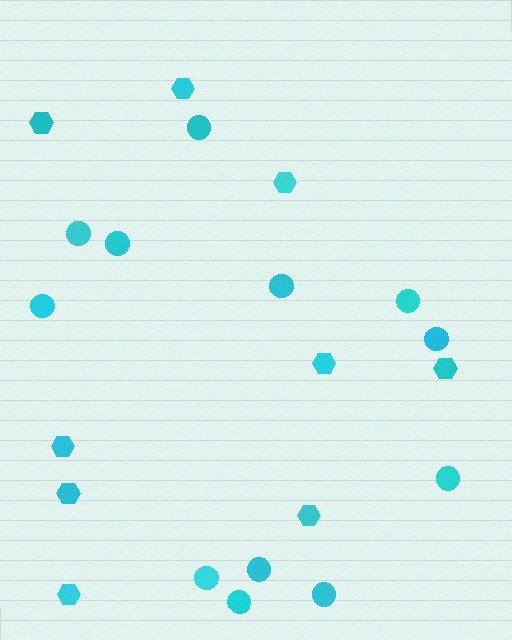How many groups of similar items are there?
There are 2 groups: one group of hexagons (9) and one group of circles (12).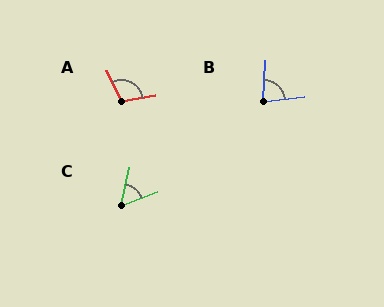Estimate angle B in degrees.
Approximately 79 degrees.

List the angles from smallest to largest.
C (58°), B (79°), A (105°).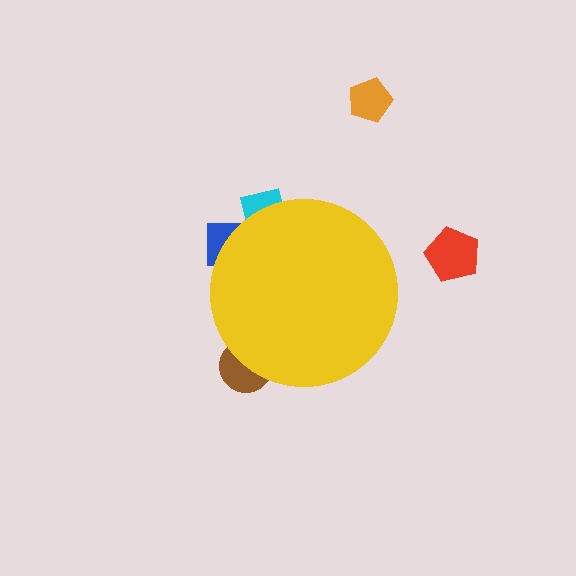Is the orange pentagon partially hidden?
No, the orange pentagon is fully visible.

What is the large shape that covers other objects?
A yellow circle.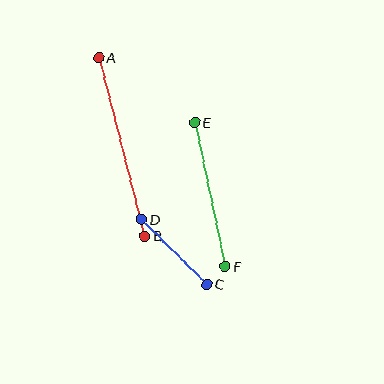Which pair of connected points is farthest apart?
Points A and B are farthest apart.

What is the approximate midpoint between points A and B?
The midpoint is at approximately (122, 147) pixels.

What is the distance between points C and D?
The distance is approximately 92 pixels.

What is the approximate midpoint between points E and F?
The midpoint is at approximately (210, 194) pixels.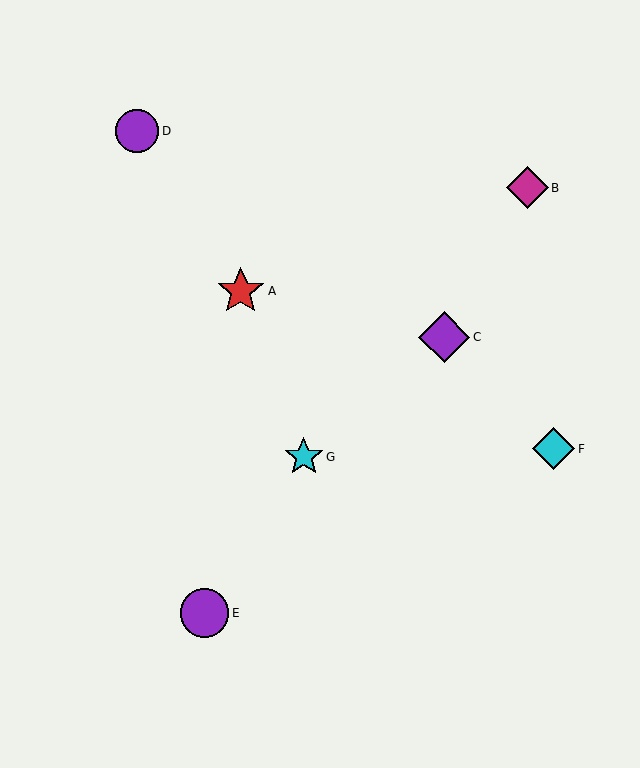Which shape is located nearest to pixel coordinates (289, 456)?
The cyan star (labeled G) at (304, 457) is nearest to that location.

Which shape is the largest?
The purple diamond (labeled C) is the largest.